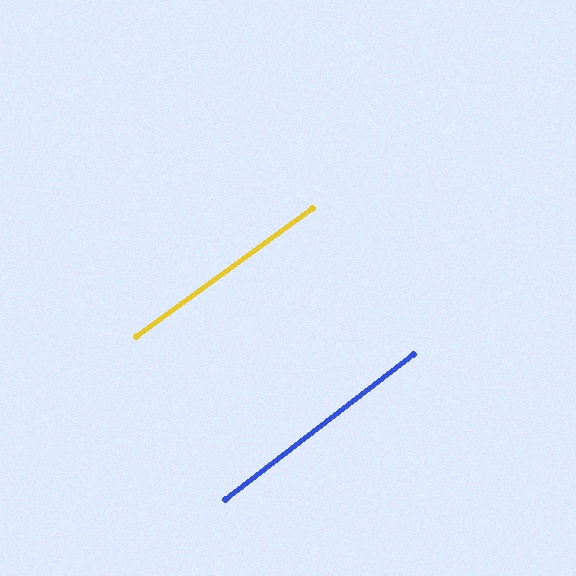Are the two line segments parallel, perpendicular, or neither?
Parallel — their directions differ by only 1.5°.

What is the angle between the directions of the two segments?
Approximately 1 degree.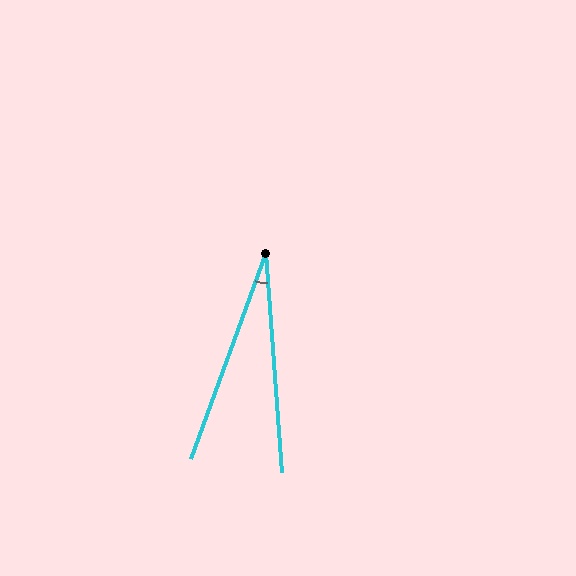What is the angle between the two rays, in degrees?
Approximately 24 degrees.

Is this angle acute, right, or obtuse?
It is acute.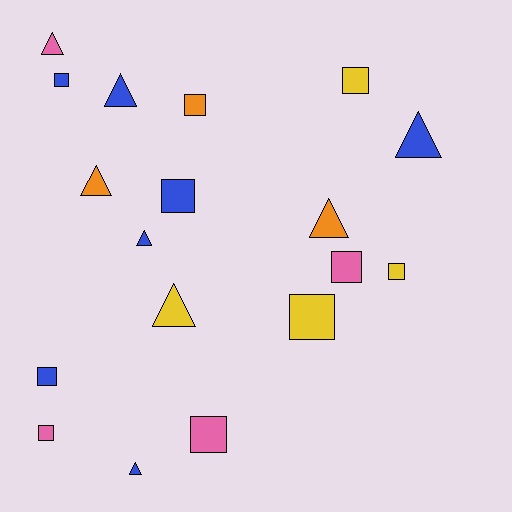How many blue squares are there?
There are 3 blue squares.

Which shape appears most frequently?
Square, with 10 objects.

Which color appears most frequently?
Blue, with 7 objects.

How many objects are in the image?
There are 18 objects.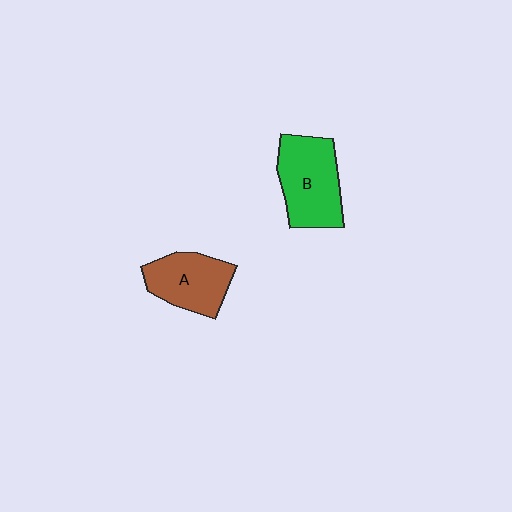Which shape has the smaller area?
Shape A (brown).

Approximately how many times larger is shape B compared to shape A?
Approximately 1.2 times.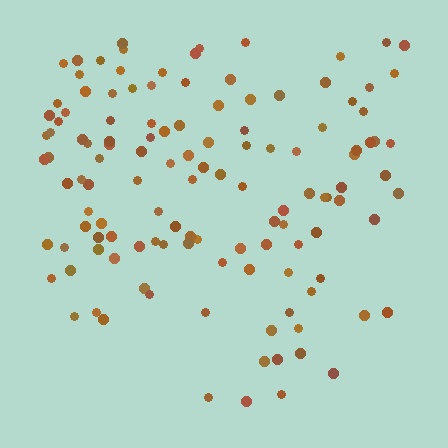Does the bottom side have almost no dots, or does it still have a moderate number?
Still a moderate number, just noticeably fewer than the top.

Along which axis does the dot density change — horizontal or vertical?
Vertical.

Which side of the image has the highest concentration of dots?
The top.